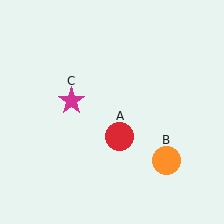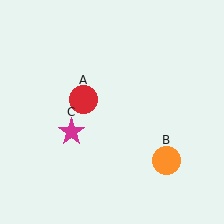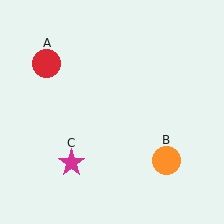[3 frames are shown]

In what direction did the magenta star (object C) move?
The magenta star (object C) moved down.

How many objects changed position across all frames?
2 objects changed position: red circle (object A), magenta star (object C).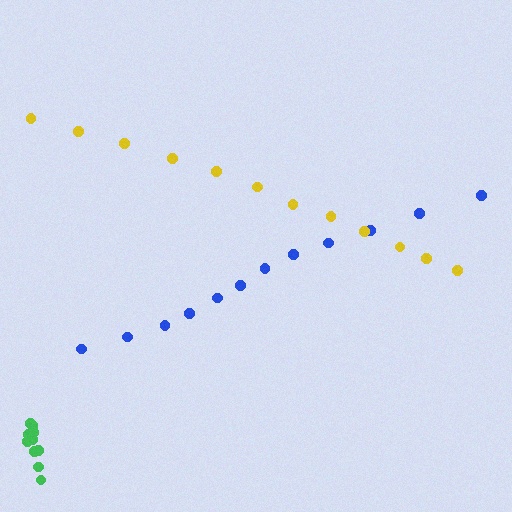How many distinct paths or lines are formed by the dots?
There are 3 distinct paths.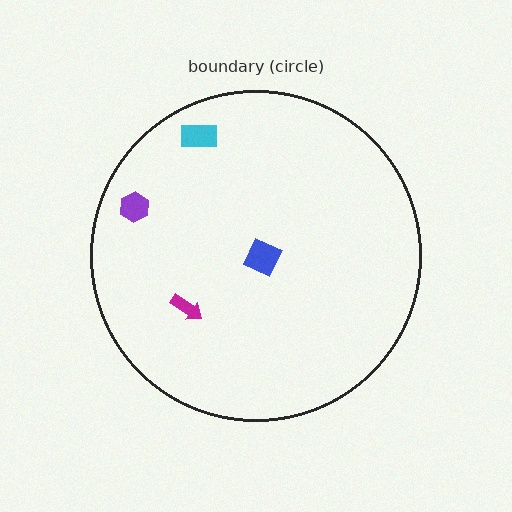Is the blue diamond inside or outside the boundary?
Inside.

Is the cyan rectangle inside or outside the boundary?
Inside.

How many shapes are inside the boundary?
4 inside, 0 outside.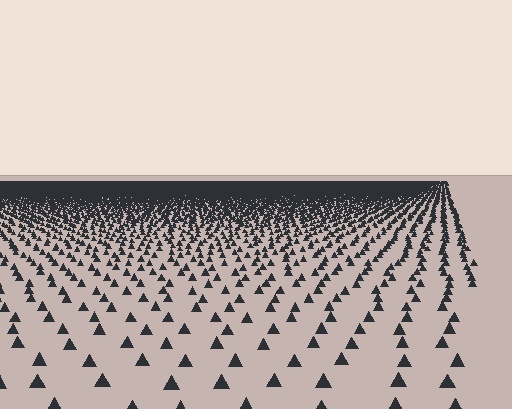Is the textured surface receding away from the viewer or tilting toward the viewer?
The surface is receding away from the viewer. Texture elements get smaller and denser toward the top.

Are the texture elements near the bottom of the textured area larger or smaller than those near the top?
Larger. Near the bottom, elements are closer to the viewer and appear at a bigger on-screen size.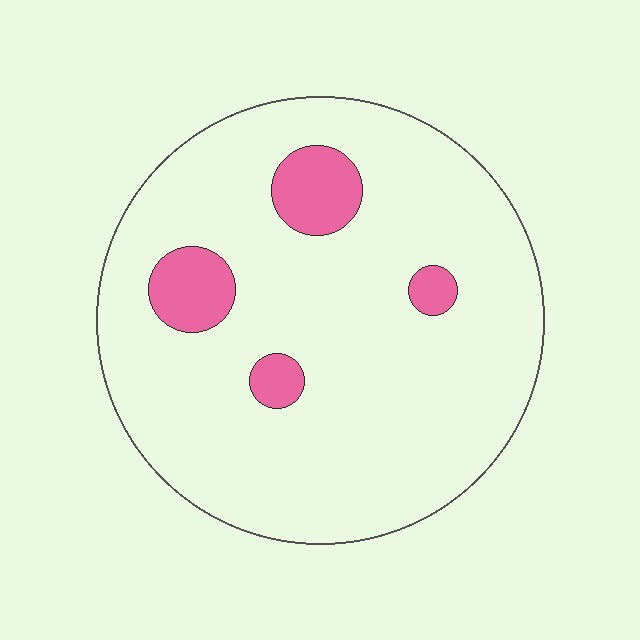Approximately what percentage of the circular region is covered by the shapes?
Approximately 10%.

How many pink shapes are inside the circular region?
4.